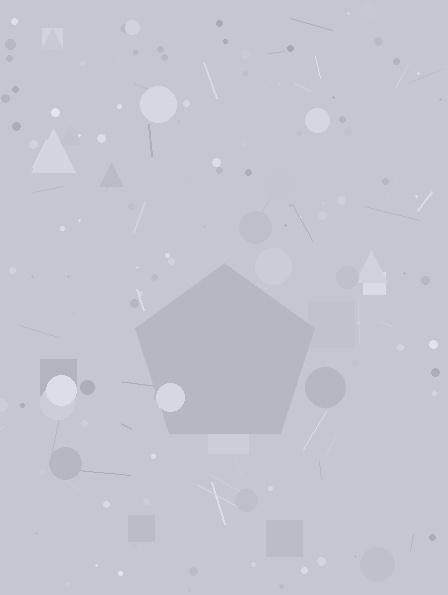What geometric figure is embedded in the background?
A pentagon is embedded in the background.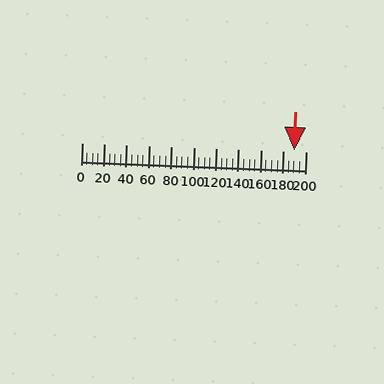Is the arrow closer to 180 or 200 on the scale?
The arrow is closer to 200.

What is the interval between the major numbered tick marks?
The major tick marks are spaced 20 units apart.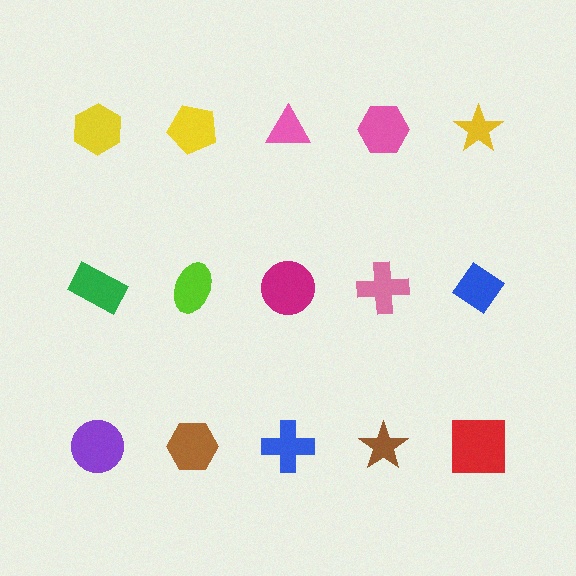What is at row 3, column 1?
A purple circle.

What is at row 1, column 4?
A pink hexagon.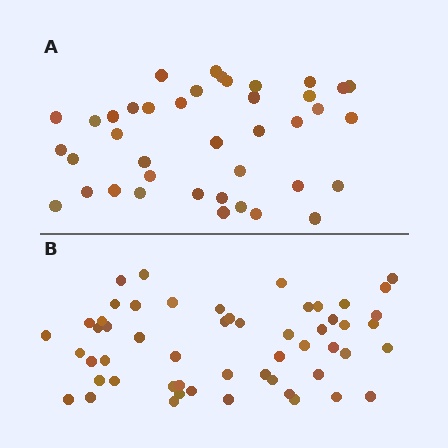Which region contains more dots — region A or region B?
Region B (the bottom region) has more dots.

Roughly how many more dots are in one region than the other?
Region B has approximately 15 more dots than region A.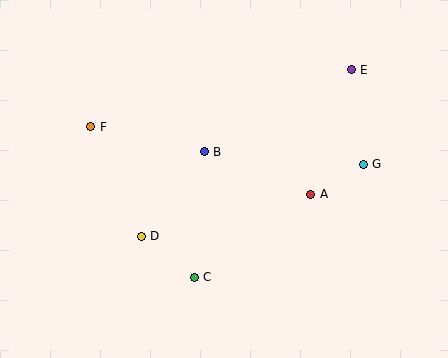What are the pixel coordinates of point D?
Point D is at (141, 236).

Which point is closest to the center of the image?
Point B at (204, 152) is closest to the center.